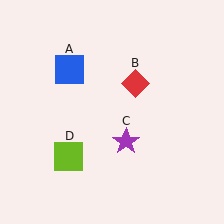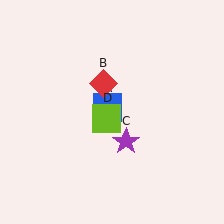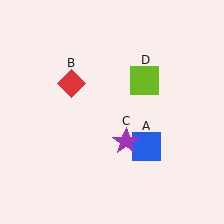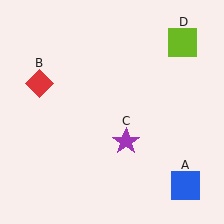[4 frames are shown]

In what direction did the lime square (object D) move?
The lime square (object D) moved up and to the right.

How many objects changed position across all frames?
3 objects changed position: blue square (object A), red diamond (object B), lime square (object D).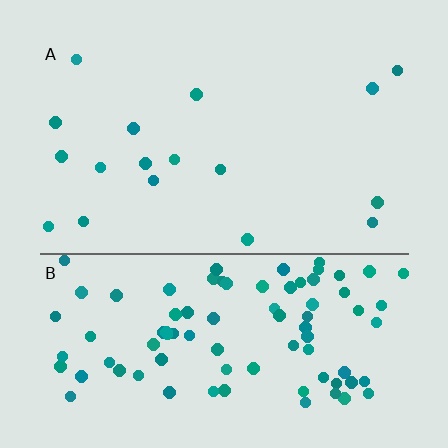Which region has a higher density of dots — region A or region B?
B (the bottom).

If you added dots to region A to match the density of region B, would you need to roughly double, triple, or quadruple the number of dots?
Approximately quadruple.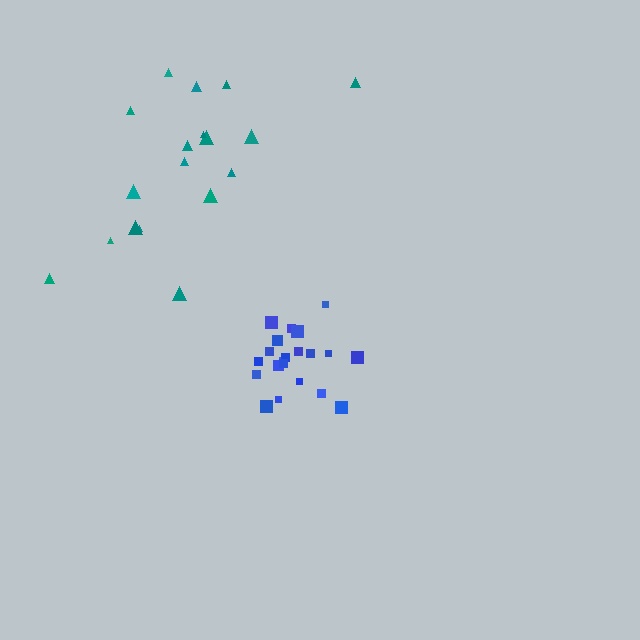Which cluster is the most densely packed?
Blue.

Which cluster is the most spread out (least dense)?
Teal.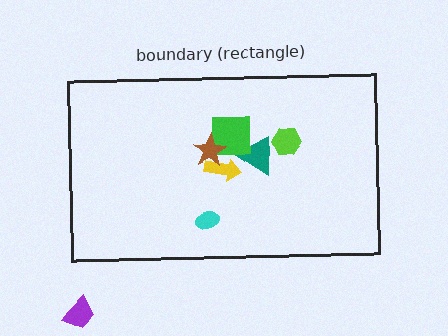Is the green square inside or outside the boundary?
Inside.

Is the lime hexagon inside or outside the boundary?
Inside.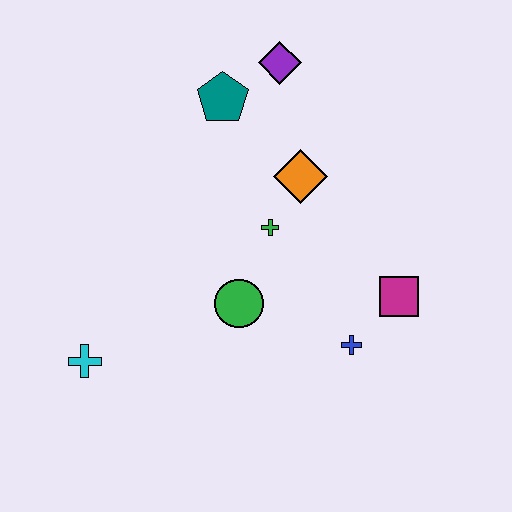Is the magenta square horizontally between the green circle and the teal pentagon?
No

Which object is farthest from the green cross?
The cyan cross is farthest from the green cross.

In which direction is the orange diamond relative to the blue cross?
The orange diamond is above the blue cross.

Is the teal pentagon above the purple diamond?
No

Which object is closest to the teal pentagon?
The purple diamond is closest to the teal pentagon.